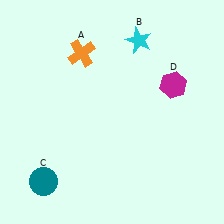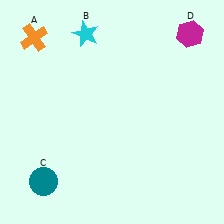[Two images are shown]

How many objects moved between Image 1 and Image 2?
3 objects moved between the two images.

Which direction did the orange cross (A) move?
The orange cross (A) moved left.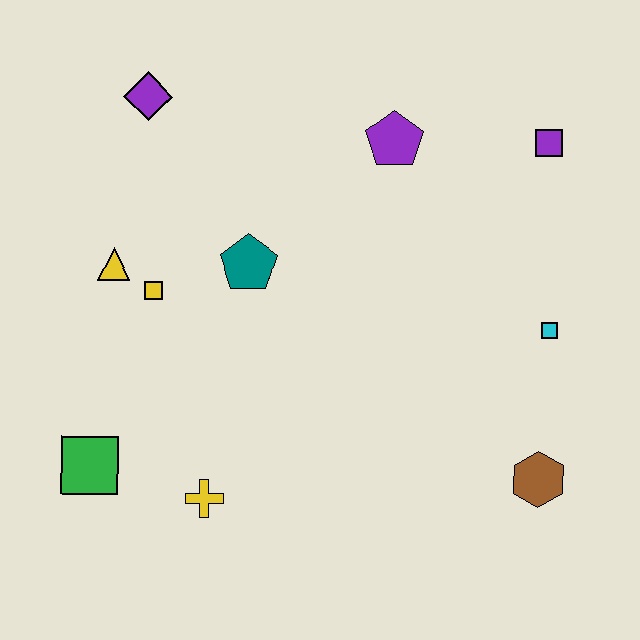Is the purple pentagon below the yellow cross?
No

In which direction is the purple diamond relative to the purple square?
The purple diamond is to the left of the purple square.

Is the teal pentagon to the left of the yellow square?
No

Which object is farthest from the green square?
The purple square is farthest from the green square.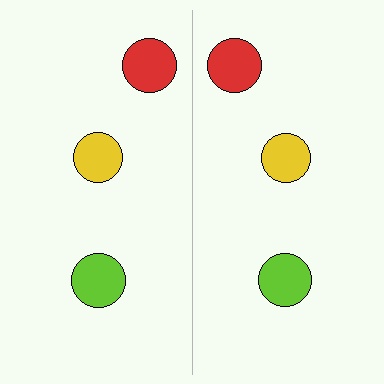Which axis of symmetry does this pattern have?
The pattern has a vertical axis of symmetry running through the center of the image.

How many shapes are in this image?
There are 6 shapes in this image.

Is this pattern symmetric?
Yes, this pattern has bilateral (reflection) symmetry.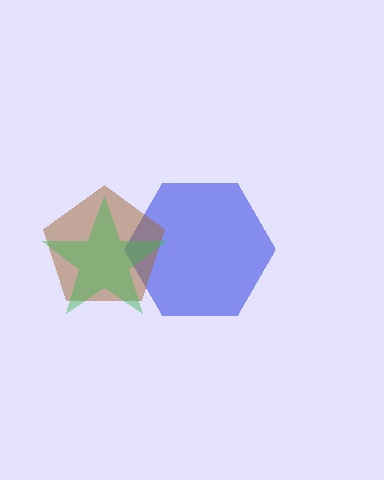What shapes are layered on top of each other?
The layered shapes are: a blue hexagon, a brown pentagon, a green star.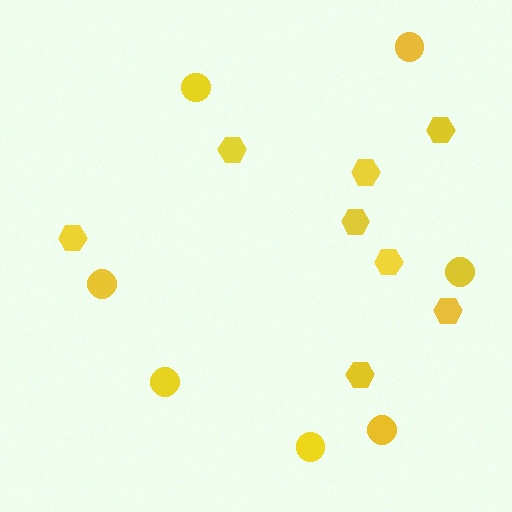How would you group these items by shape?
There are 2 groups: one group of hexagons (8) and one group of circles (7).